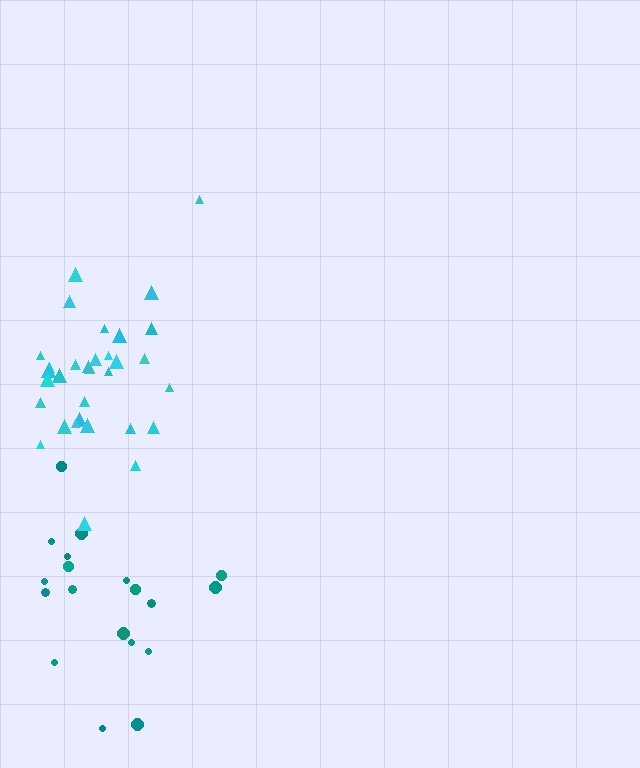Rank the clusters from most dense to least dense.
cyan, teal.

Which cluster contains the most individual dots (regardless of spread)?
Cyan (32).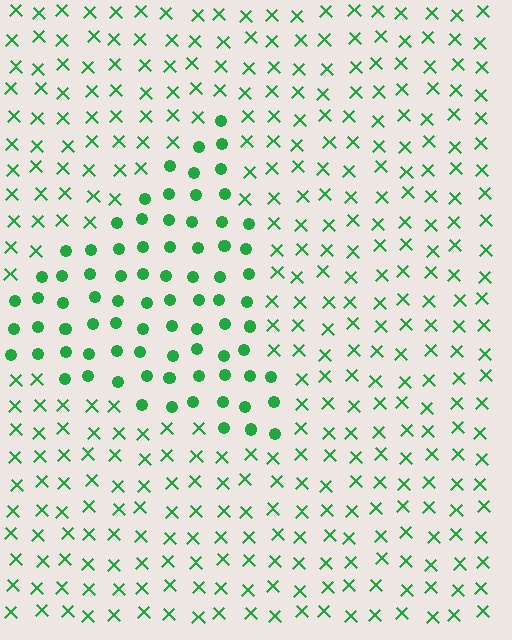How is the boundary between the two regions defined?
The boundary is defined by a change in element shape: circles inside vs. X marks outside. All elements share the same color and spacing.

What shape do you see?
I see a triangle.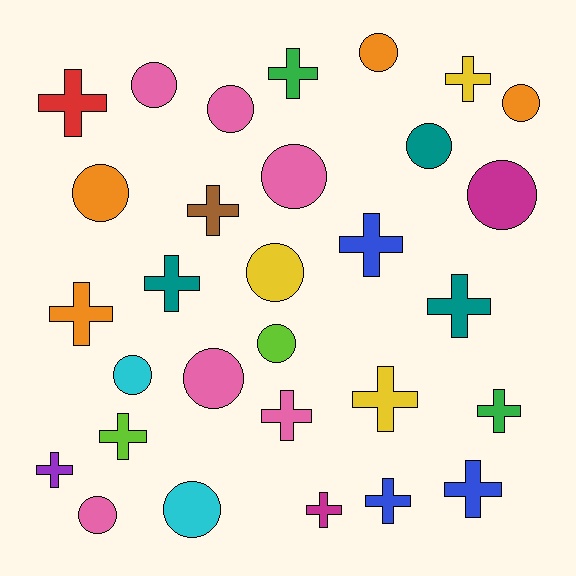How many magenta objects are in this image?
There are 2 magenta objects.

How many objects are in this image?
There are 30 objects.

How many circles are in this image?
There are 14 circles.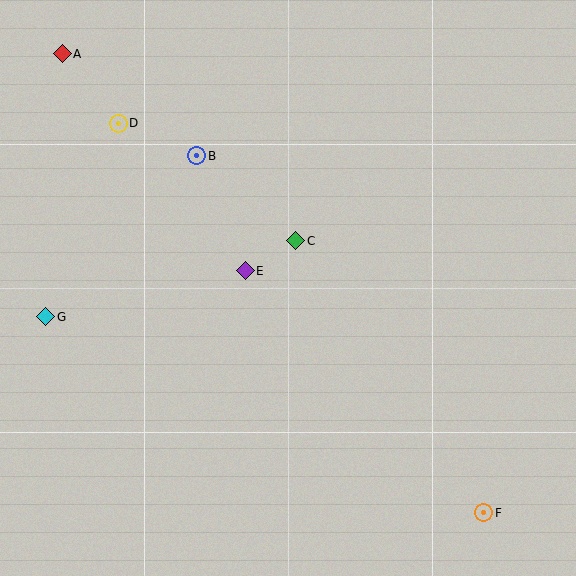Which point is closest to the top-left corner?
Point A is closest to the top-left corner.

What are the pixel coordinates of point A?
Point A is at (62, 54).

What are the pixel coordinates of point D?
Point D is at (118, 123).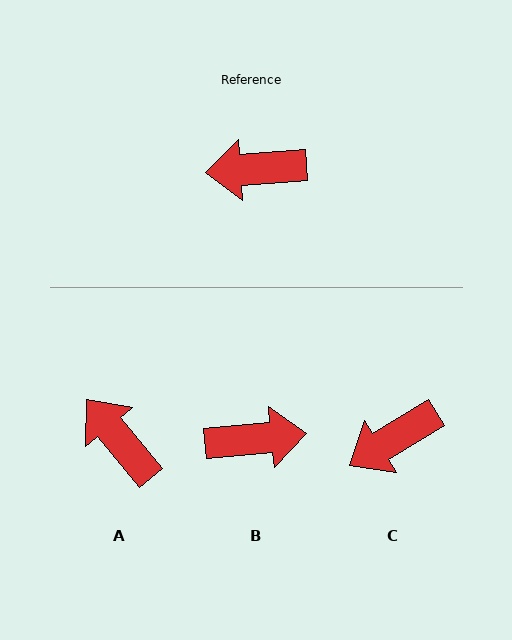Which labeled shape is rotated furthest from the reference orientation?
B, about 179 degrees away.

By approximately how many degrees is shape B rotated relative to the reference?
Approximately 179 degrees clockwise.